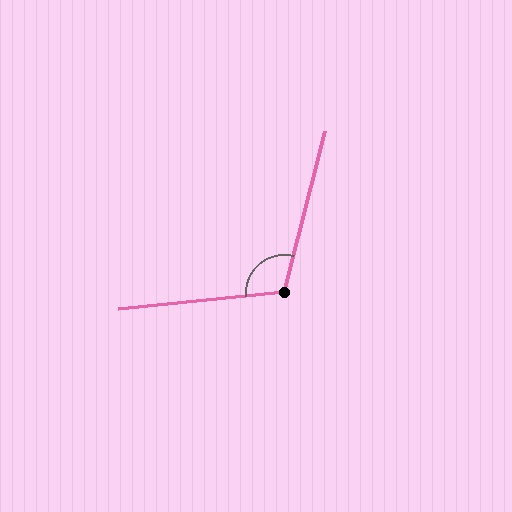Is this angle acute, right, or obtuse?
It is obtuse.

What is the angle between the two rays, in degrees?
Approximately 110 degrees.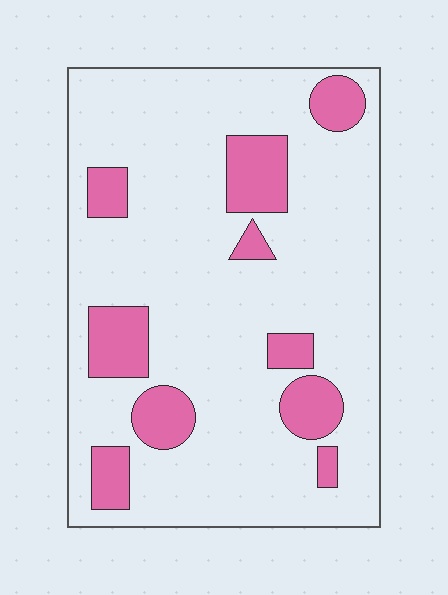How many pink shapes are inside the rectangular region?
10.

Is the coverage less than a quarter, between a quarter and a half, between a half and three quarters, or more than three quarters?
Less than a quarter.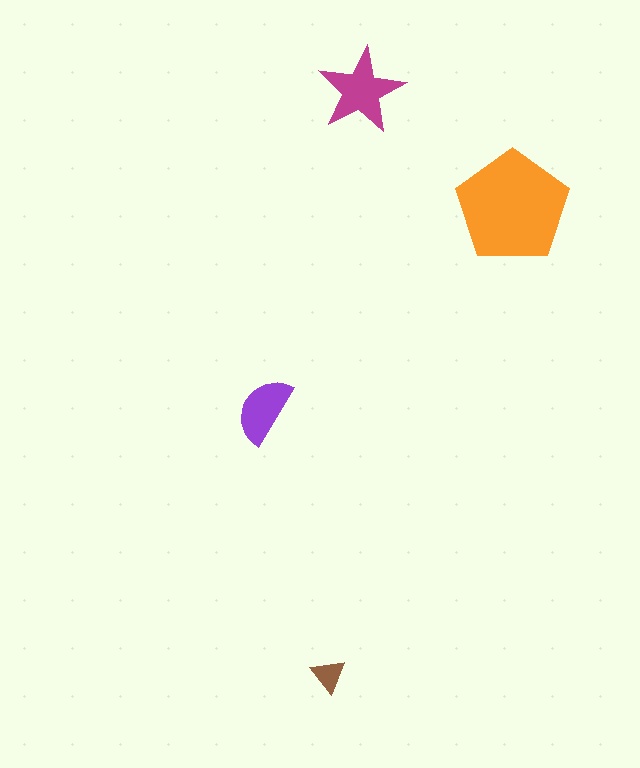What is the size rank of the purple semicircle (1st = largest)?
3rd.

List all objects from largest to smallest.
The orange pentagon, the magenta star, the purple semicircle, the brown triangle.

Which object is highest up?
The magenta star is topmost.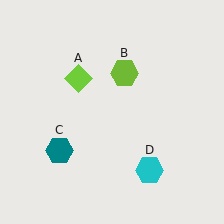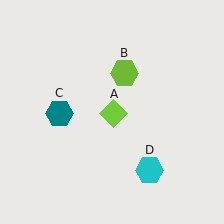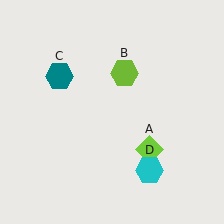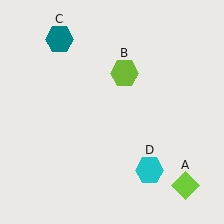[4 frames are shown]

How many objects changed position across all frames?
2 objects changed position: lime diamond (object A), teal hexagon (object C).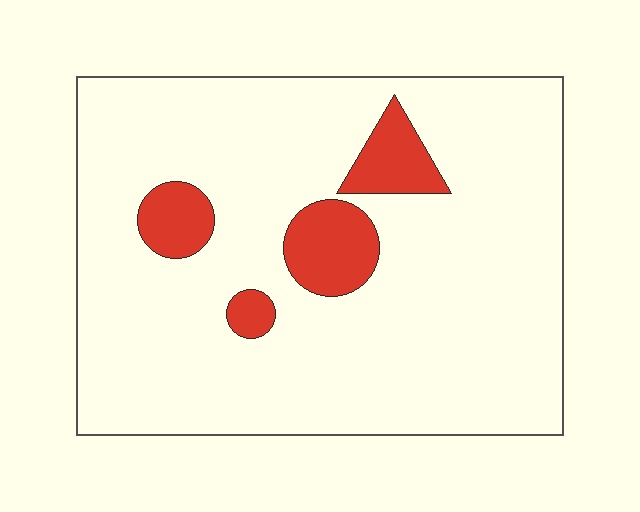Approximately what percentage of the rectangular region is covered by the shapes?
Approximately 10%.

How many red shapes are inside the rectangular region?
4.